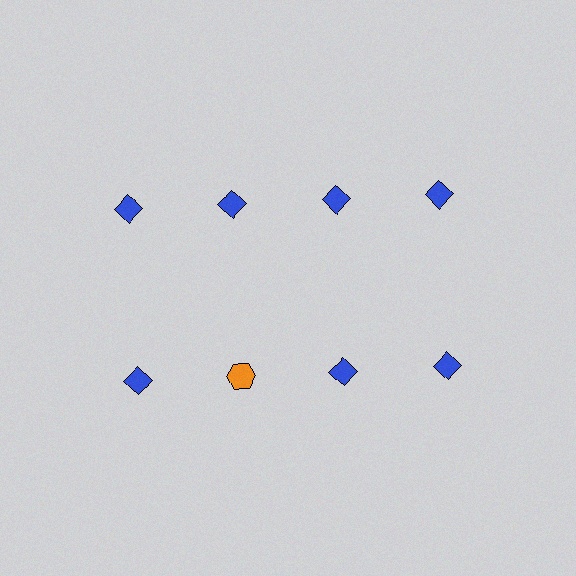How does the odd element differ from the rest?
It differs in both color (orange instead of blue) and shape (hexagon instead of diamond).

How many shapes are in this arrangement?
There are 8 shapes arranged in a grid pattern.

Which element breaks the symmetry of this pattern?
The orange hexagon in the second row, second from left column breaks the symmetry. All other shapes are blue diamonds.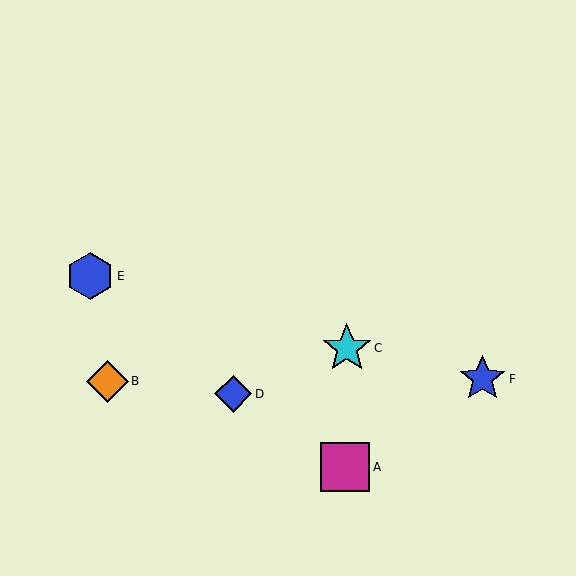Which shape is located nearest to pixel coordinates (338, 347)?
The cyan star (labeled C) at (347, 348) is nearest to that location.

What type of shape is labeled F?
Shape F is a blue star.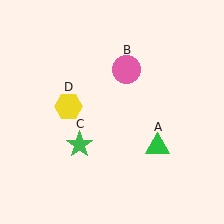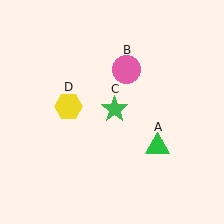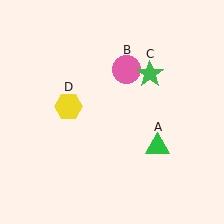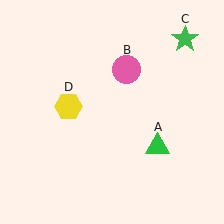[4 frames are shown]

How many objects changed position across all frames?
1 object changed position: green star (object C).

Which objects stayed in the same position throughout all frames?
Green triangle (object A) and pink circle (object B) and yellow hexagon (object D) remained stationary.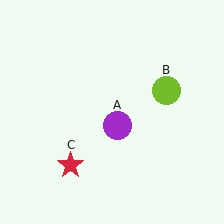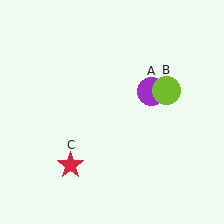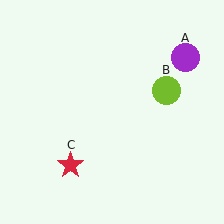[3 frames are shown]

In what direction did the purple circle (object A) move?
The purple circle (object A) moved up and to the right.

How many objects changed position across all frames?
1 object changed position: purple circle (object A).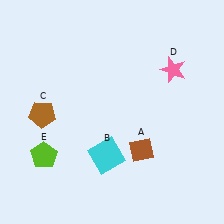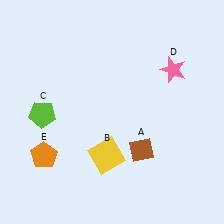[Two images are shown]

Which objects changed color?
B changed from cyan to yellow. C changed from brown to lime. E changed from lime to orange.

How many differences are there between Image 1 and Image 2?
There are 3 differences between the two images.